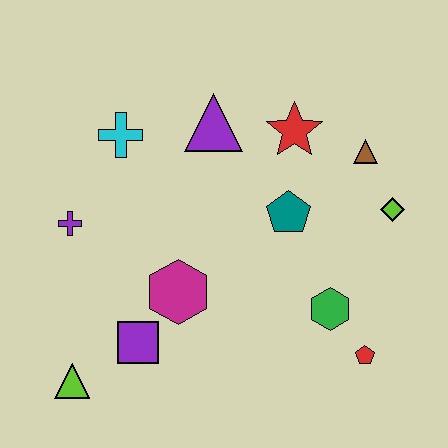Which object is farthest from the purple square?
The brown triangle is farthest from the purple square.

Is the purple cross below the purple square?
No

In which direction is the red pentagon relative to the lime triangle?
The red pentagon is to the right of the lime triangle.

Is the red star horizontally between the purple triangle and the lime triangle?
No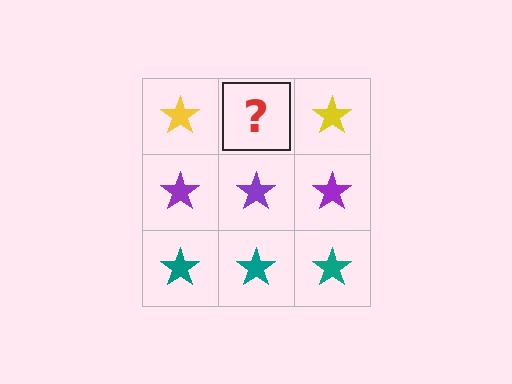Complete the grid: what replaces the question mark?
The question mark should be replaced with a yellow star.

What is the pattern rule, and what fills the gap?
The rule is that each row has a consistent color. The gap should be filled with a yellow star.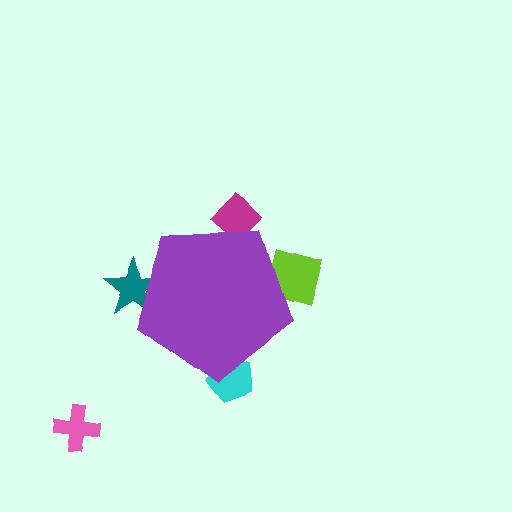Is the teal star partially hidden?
Yes, the teal star is partially hidden behind the purple pentagon.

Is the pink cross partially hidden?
No, the pink cross is fully visible.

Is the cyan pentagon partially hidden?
Yes, the cyan pentagon is partially hidden behind the purple pentagon.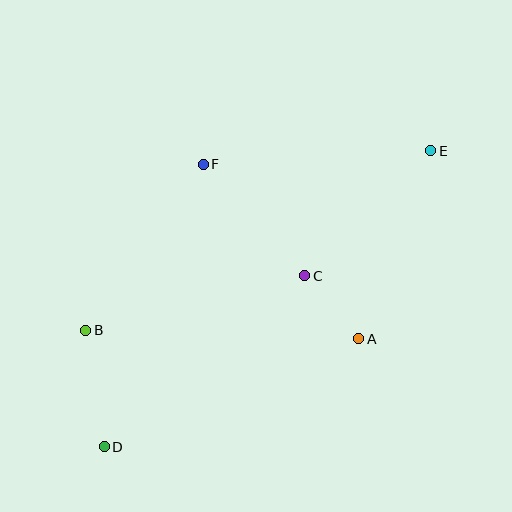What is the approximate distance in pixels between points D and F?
The distance between D and F is approximately 300 pixels.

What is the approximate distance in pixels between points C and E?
The distance between C and E is approximately 177 pixels.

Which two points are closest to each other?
Points A and C are closest to each other.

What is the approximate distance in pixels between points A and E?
The distance between A and E is approximately 201 pixels.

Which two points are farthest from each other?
Points D and E are farthest from each other.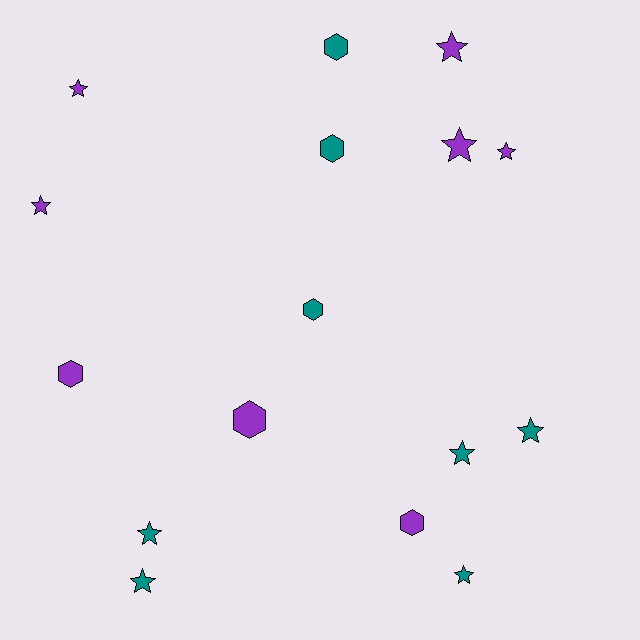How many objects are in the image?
There are 16 objects.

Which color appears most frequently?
Purple, with 8 objects.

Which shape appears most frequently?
Star, with 10 objects.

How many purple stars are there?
There are 5 purple stars.